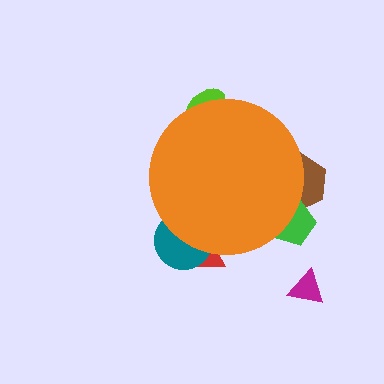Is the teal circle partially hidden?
Yes, the teal circle is partially hidden behind the orange circle.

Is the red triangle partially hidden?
Yes, the red triangle is partially hidden behind the orange circle.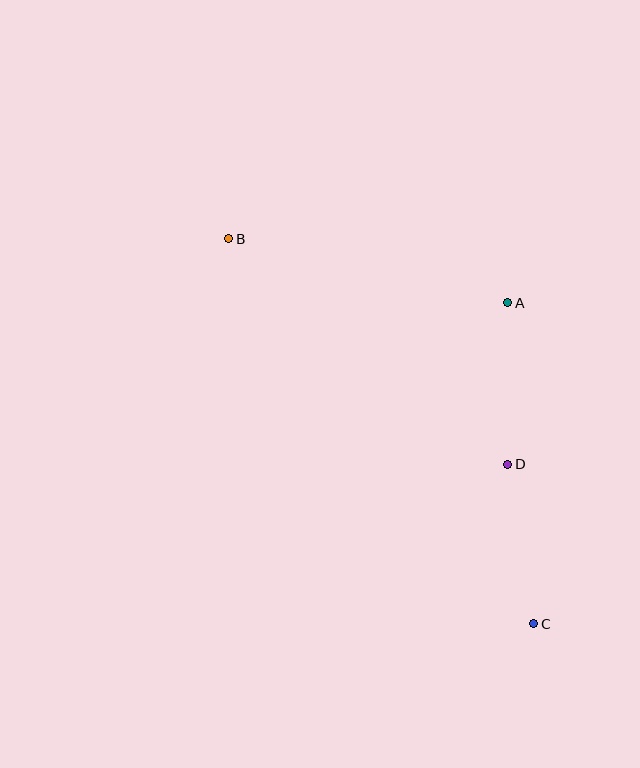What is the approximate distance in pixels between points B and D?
The distance between B and D is approximately 359 pixels.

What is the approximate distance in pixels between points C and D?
The distance between C and D is approximately 162 pixels.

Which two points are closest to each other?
Points A and D are closest to each other.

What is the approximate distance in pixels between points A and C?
The distance between A and C is approximately 322 pixels.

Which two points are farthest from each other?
Points B and C are farthest from each other.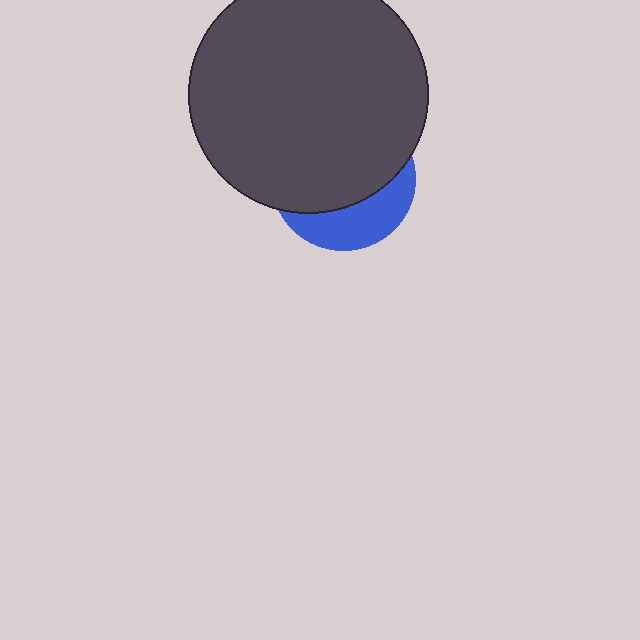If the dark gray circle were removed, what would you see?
You would see the complete blue circle.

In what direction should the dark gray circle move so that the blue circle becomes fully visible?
The dark gray circle should move up. That is the shortest direction to clear the overlap and leave the blue circle fully visible.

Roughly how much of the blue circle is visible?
A small part of it is visible (roughly 32%).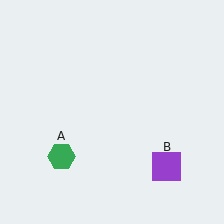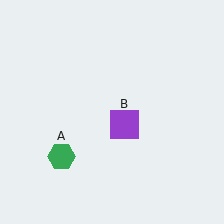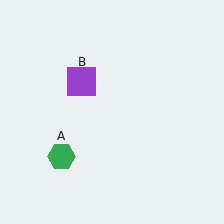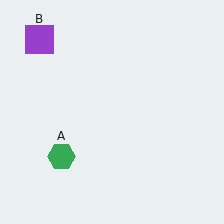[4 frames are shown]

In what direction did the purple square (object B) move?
The purple square (object B) moved up and to the left.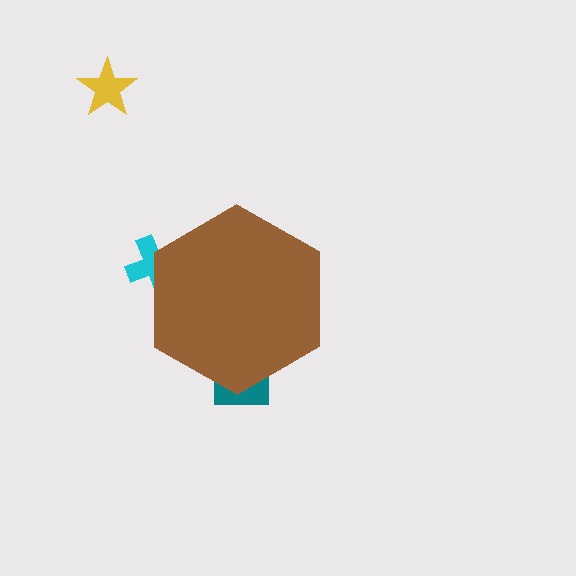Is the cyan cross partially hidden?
Yes, the cyan cross is partially hidden behind the brown hexagon.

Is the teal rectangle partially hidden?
Yes, the teal rectangle is partially hidden behind the brown hexagon.